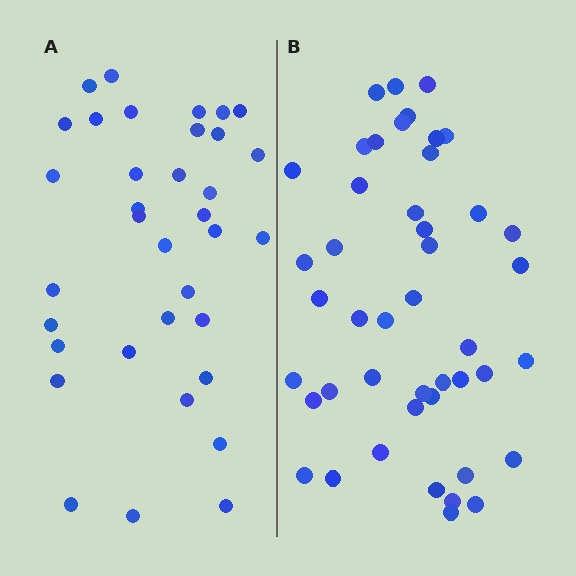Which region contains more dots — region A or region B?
Region B (the right region) has more dots.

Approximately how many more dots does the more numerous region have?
Region B has roughly 10 or so more dots than region A.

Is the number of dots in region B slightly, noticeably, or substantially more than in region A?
Region B has noticeably more, but not dramatically so. The ratio is roughly 1.3 to 1.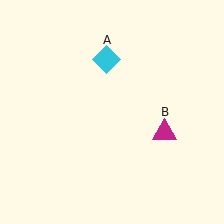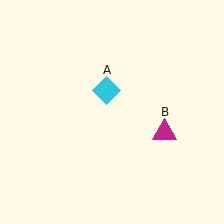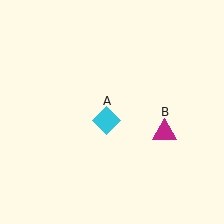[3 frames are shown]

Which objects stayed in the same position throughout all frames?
Magenta triangle (object B) remained stationary.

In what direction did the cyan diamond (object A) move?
The cyan diamond (object A) moved down.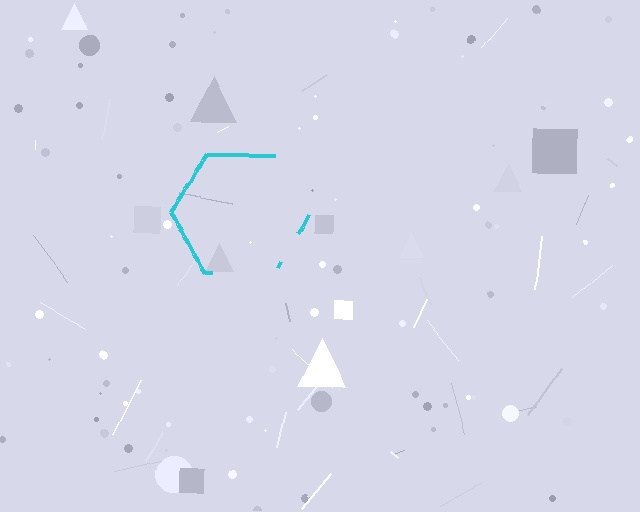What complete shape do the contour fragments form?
The contour fragments form a hexagon.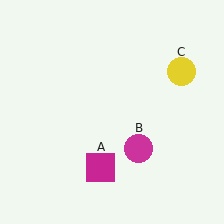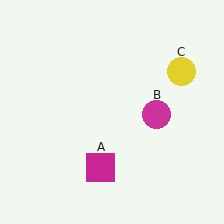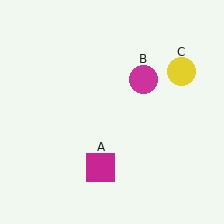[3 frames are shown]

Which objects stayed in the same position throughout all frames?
Magenta square (object A) and yellow circle (object C) remained stationary.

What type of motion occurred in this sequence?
The magenta circle (object B) rotated counterclockwise around the center of the scene.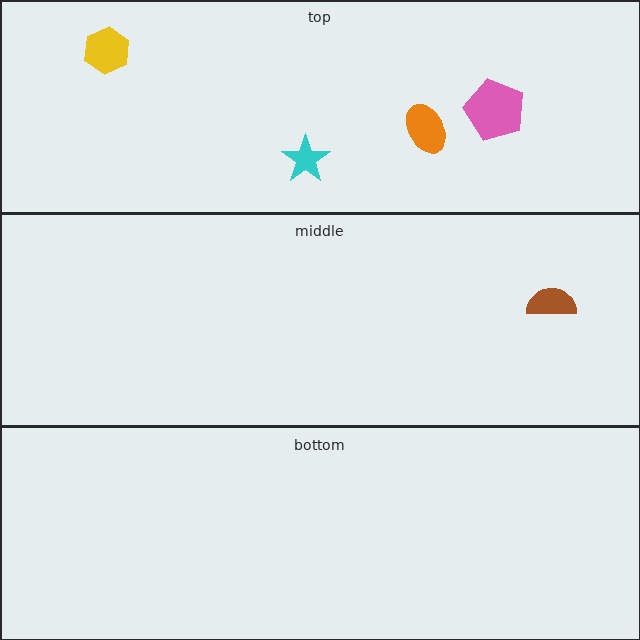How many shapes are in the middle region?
1.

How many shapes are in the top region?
4.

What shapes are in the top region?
The yellow hexagon, the cyan star, the orange ellipse, the pink pentagon.